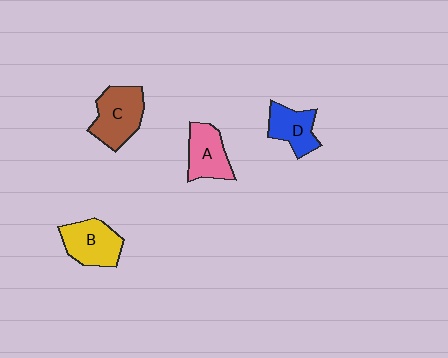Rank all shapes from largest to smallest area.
From largest to smallest: C (brown), B (yellow), A (pink), D (blue).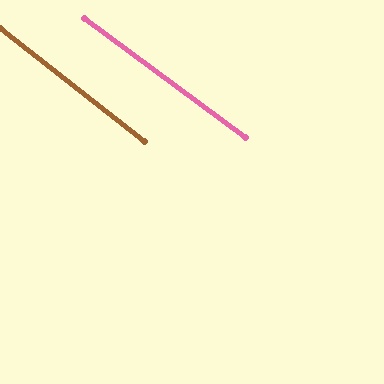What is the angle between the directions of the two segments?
Approximately 1 degree.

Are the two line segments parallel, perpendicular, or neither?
Parallel — their directions differ by only 1.5°.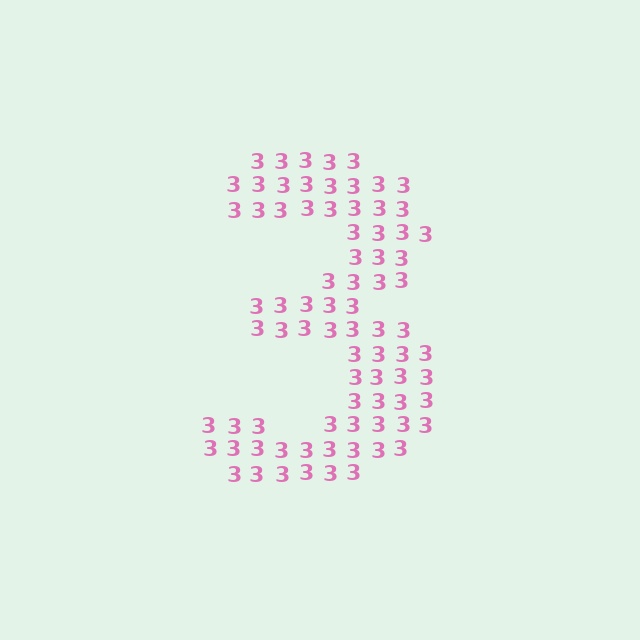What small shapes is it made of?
It is made of small digit 3's.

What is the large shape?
The large shape is the digit 3.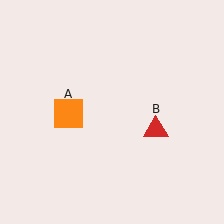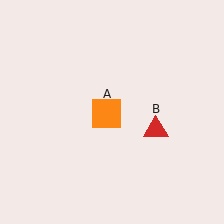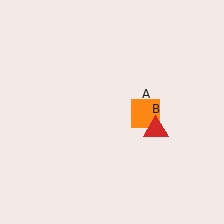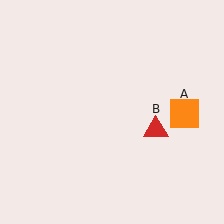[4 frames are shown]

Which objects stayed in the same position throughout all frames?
Red triangle (object B) remained stationary.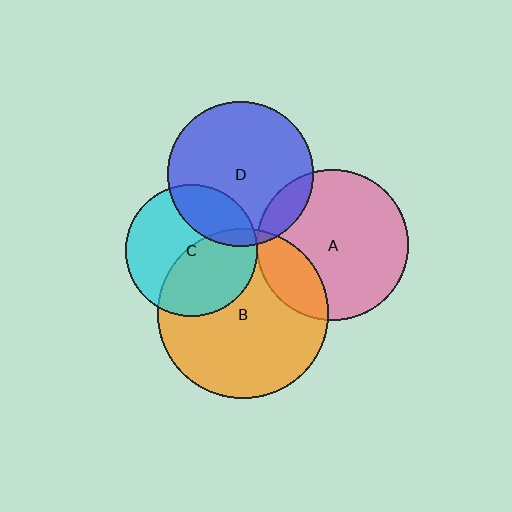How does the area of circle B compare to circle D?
Approximately 1.4 times.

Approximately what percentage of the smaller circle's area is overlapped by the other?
Approximately 20%.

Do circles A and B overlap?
Yes.